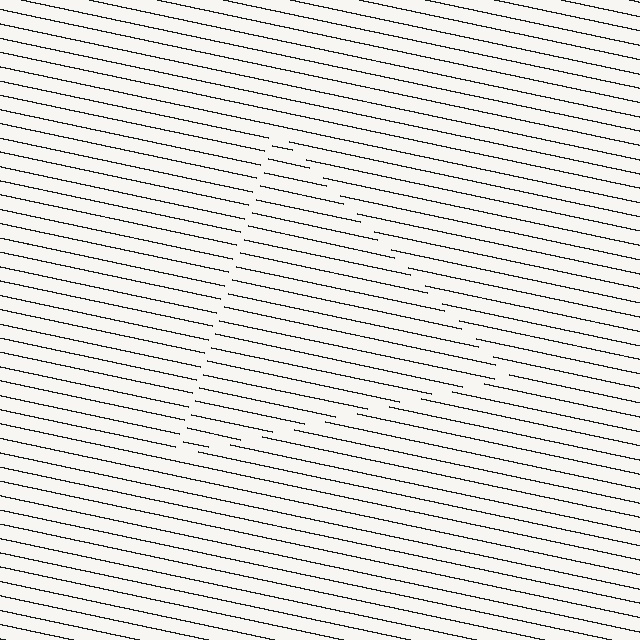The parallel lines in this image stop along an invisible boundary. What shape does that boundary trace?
An illusory triangle. The interior of the shape contains the same grating, shifted by half a period — the contour is defined by the phase discontinuity where line-ends from the inner and outer gratings abut.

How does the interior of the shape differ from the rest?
The interior of the shape contains the same grating, shifted by half a period — the contour is defined by the phase discontinuity where line-ends from the inner and outer gratings abut.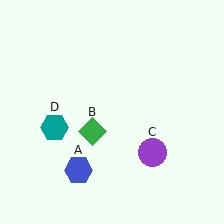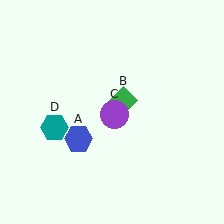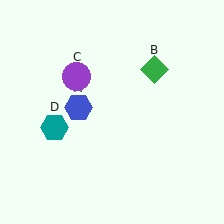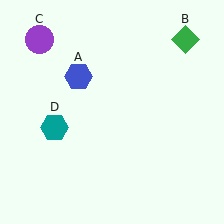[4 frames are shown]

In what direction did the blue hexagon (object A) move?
The blue hexagon (object A) moved up.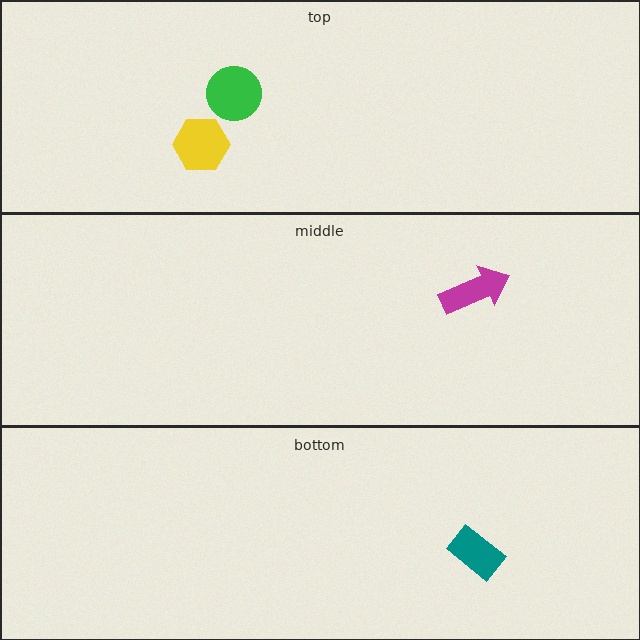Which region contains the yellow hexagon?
The top region.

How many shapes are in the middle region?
1.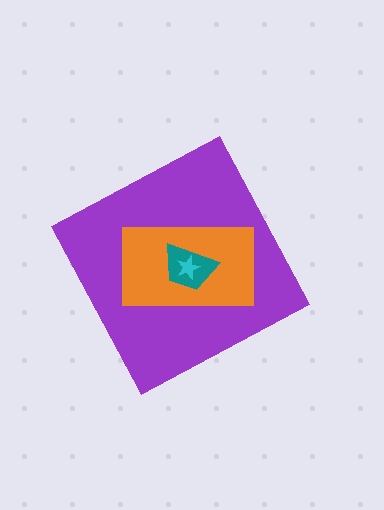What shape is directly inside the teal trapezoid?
The cyan star.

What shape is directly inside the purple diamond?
The orange rectangle.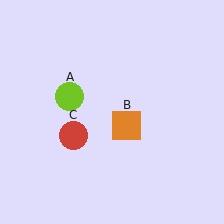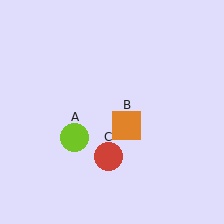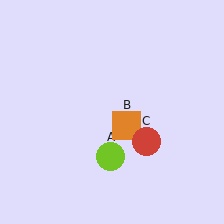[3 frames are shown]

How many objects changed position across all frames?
2 objects changed position: lime circle (object A), red circle (object C).